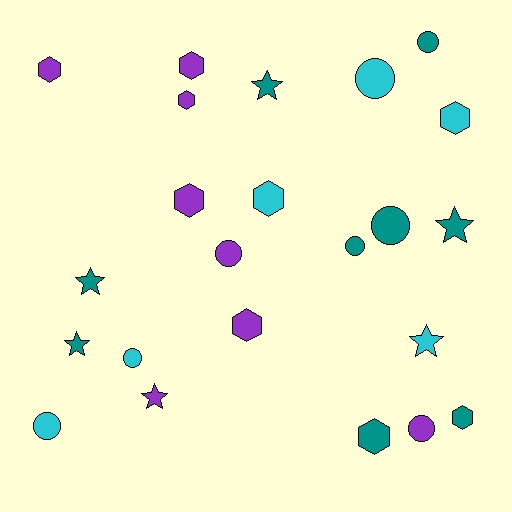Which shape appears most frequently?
Hexagon, with 9 objects.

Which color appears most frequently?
Teal, with 9 objects.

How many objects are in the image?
There are 23 objects.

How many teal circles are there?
There are 3 teal circles.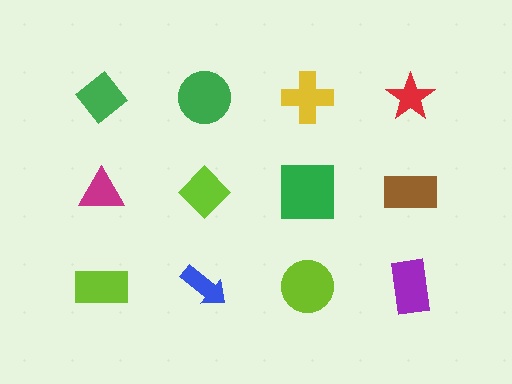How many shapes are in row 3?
4 shapes.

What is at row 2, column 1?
A magenta triangle.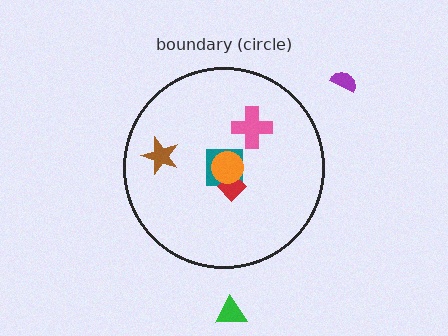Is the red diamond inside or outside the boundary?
Inside.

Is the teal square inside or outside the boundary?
Inside.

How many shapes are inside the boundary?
5 inside, 2 outside.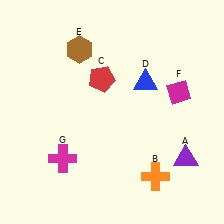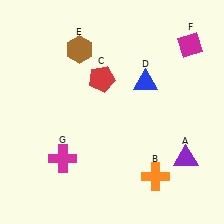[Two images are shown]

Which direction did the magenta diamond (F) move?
The magenta diamond (F) moved up.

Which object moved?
The magenta diamond (F) moved up.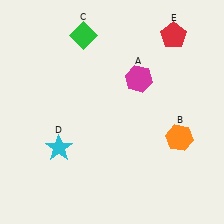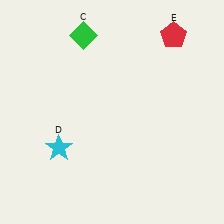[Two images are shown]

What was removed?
The orange hexagon (B), the magenta hexagon (A) were removed in Image 2.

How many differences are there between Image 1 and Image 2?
There are 2 differences between the two images.